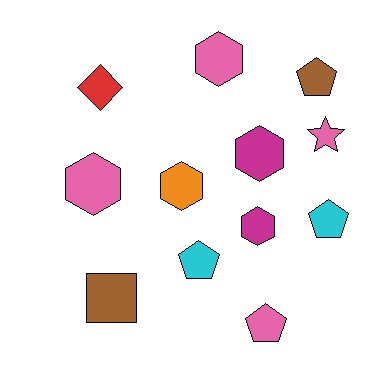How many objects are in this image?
There are 12 objects.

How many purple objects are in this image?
There are no purple objects.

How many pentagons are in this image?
There are 4 pentagons.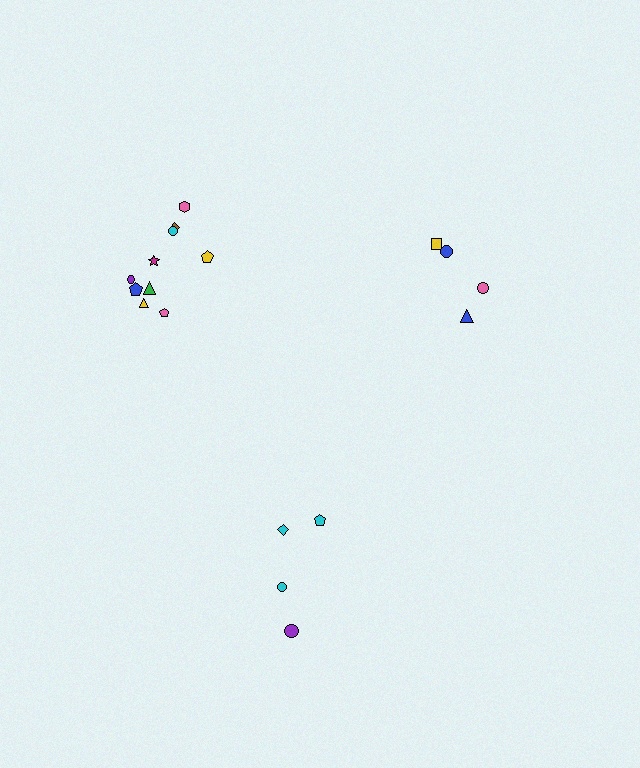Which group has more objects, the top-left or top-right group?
The top-left group.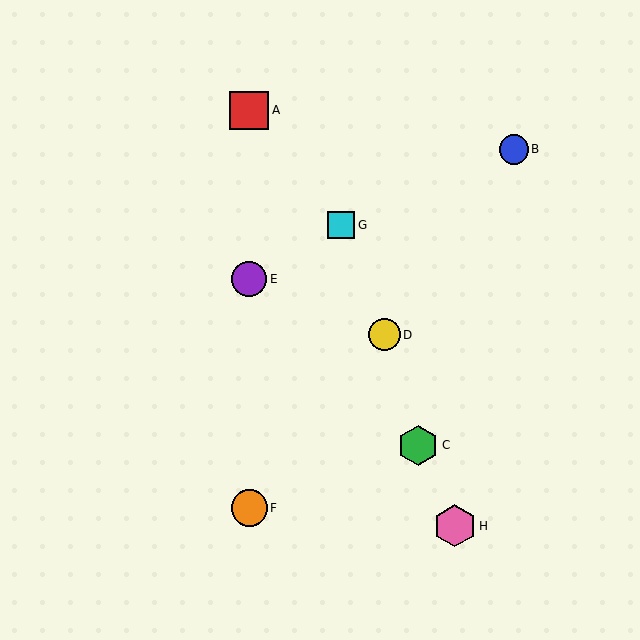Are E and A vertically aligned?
Yes, both are at x≈249.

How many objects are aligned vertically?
3 objects (A, E, F) are aligned vertically.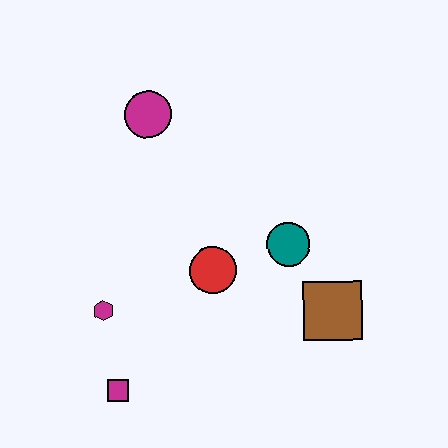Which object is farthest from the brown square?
The magenta circle is farthest from the brown square.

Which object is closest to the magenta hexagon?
The magenta square is closest to the magenta hexagon.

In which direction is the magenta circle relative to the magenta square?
The magenta circle is above the magenta square.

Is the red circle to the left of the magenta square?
No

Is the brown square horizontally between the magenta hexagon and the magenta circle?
No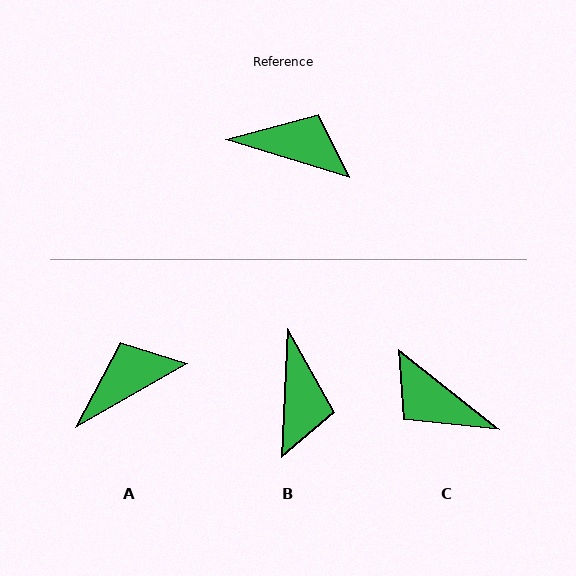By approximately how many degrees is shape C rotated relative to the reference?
Approximately 158 degrees counter-clockwise.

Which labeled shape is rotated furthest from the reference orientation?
C, about 158 degrees away.